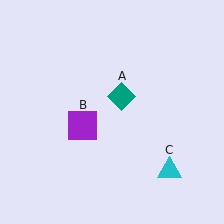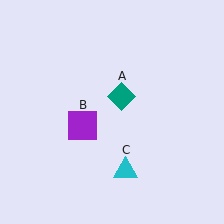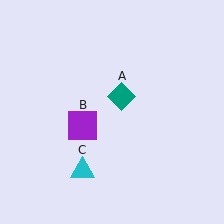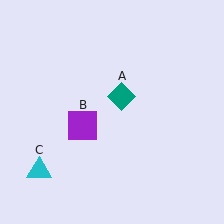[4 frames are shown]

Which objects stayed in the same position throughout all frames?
Teal diamond (object A) and purple square (object B) remained stationary.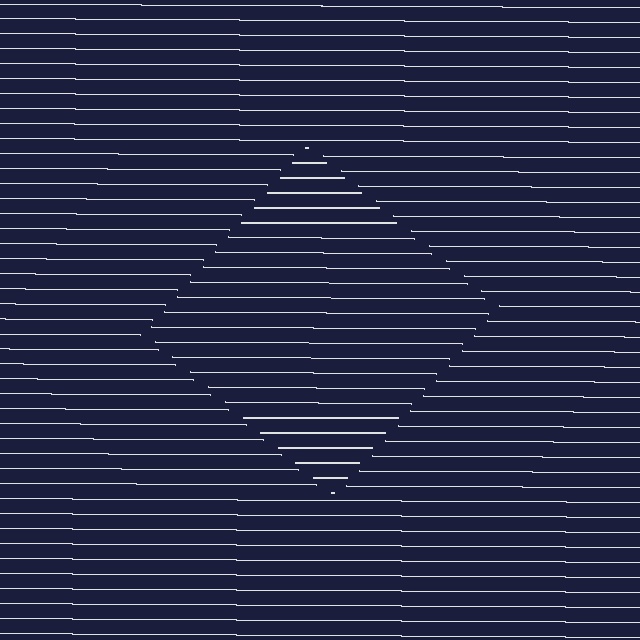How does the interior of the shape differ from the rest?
The interior of the shape contains the same grating, shifted by half a period — the contour is defined by the phase discontinuity where line-ends from the inner and outer gratings abut.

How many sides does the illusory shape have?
4 sides — the line-ends trace a square.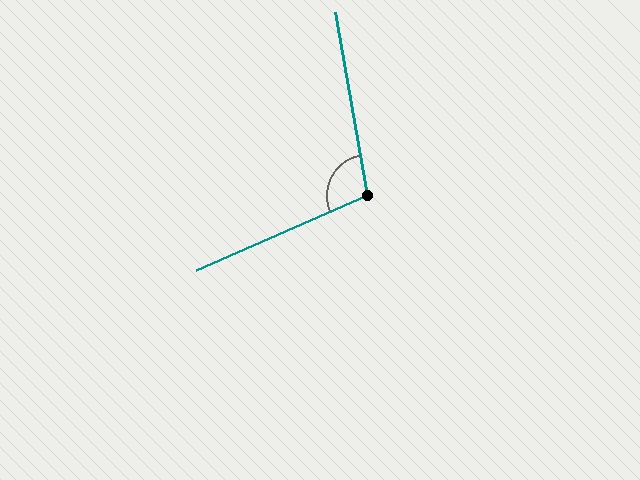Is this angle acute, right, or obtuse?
It is obtuse.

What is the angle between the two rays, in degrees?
Approximately 104 degrees.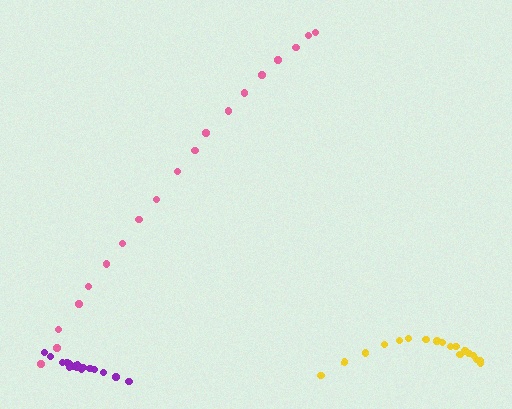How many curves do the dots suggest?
There are 3 distinct paths.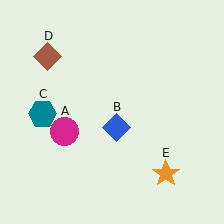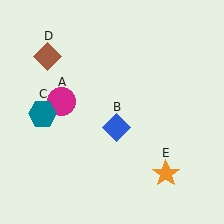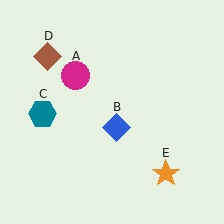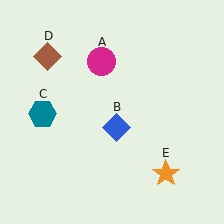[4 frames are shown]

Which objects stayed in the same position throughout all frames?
Blue diamond (object B) and teal hexagon (object C) and brown diamond (object D) and orange star (object E) remained stationary.